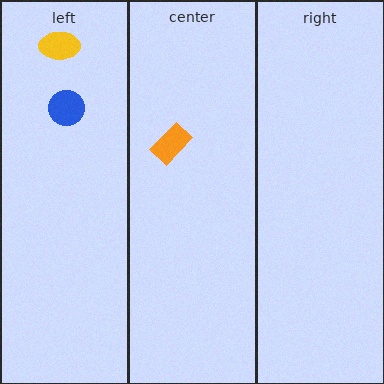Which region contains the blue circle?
The left region.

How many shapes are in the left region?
2.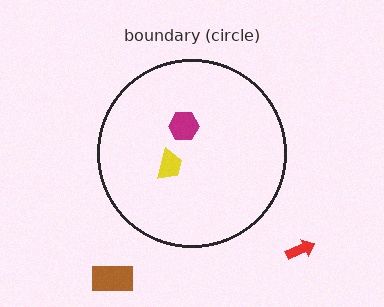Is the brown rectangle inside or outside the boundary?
Outside.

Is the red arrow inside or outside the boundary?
Outside.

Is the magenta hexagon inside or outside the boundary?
Inside.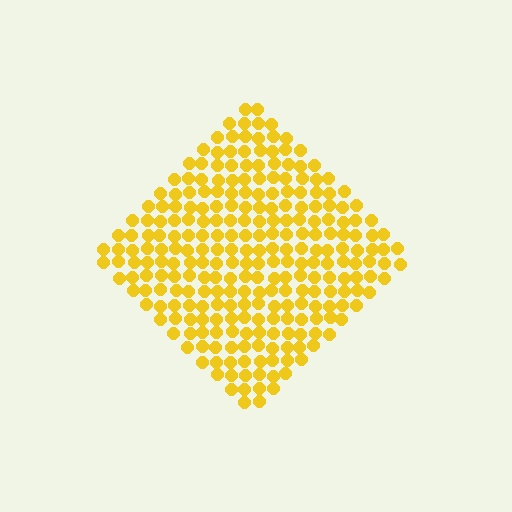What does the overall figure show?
The overall figure shows a diamond.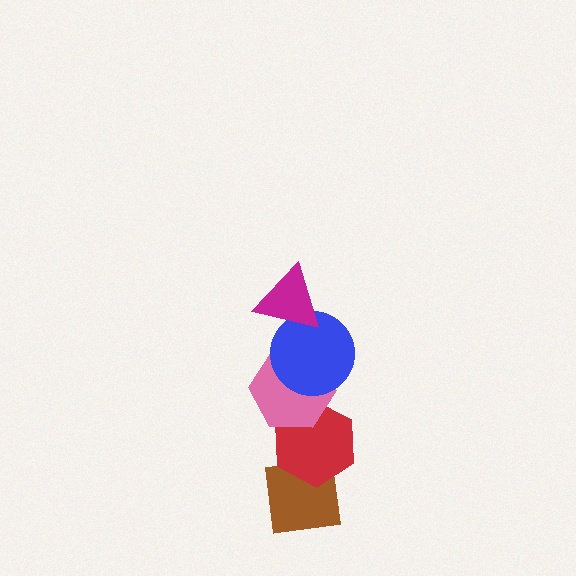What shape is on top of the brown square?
The red hexagon is on top of the brown square.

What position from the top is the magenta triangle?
The magenta triangle is 1st from the top.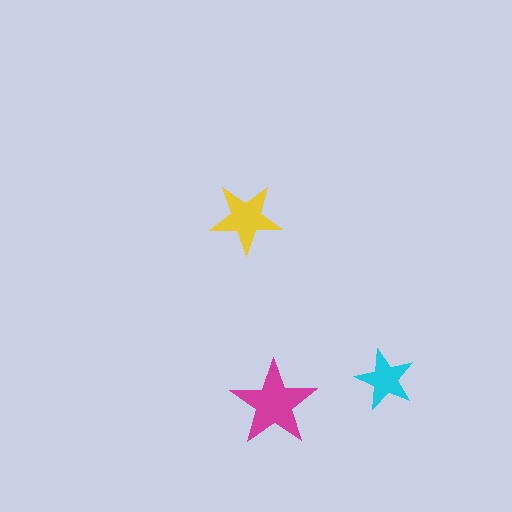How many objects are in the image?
There are 3 objects in the image.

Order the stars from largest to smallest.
the magenta one, the yellow one, the cyan one.